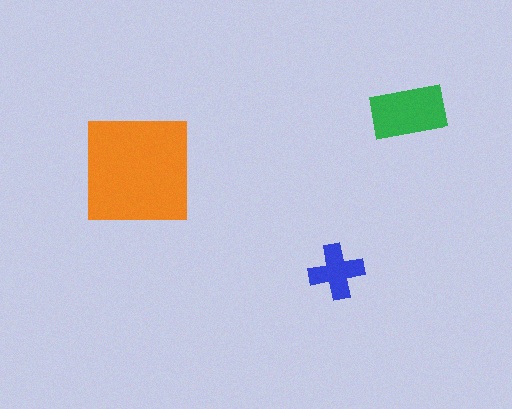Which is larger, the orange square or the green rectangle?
The orange square.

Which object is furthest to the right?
The green rectangle is rightmost.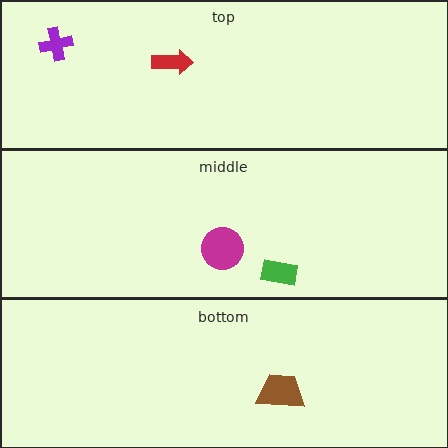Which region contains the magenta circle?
The middle region.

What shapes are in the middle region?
The green rectangle, the magenta circle.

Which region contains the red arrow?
The top region.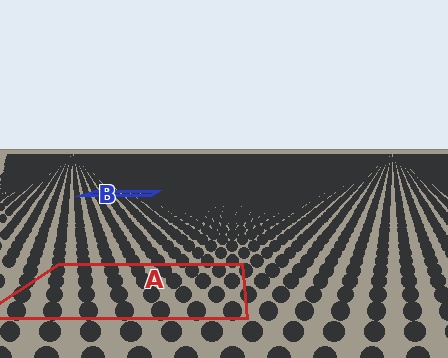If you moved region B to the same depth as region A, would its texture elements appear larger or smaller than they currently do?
They would appear larger. At a closer depth, the same texture elements are projected at a bigger on-screen size.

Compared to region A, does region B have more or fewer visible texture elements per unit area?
Region B has more texture elements per unit area — they are packed more densely because it is farther away.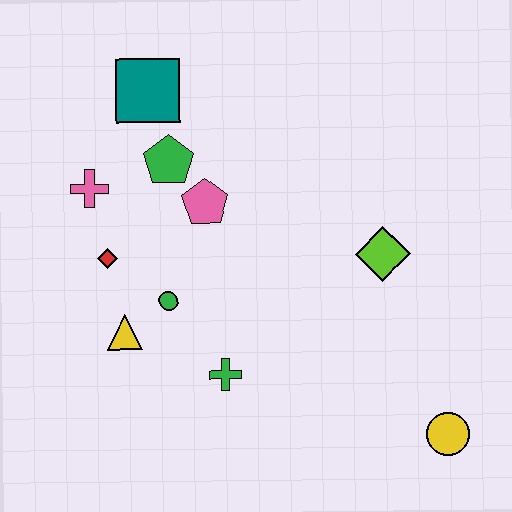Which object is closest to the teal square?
The green pentagon is closest to the teal square.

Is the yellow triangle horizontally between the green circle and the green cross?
No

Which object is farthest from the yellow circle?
The teal square is farthest from the yellow circle.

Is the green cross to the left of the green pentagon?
No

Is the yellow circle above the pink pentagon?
No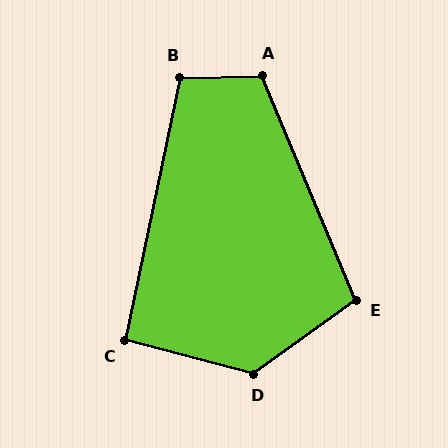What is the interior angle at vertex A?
Approximately 112 degrees (obtuse).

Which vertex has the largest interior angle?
D, at approximately 130 degrees.